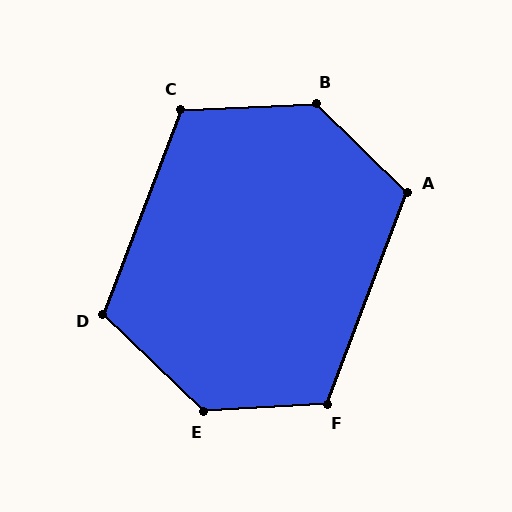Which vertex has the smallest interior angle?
D, at approximately 113 degrees.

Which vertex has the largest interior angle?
B, at approximately 133 degrees.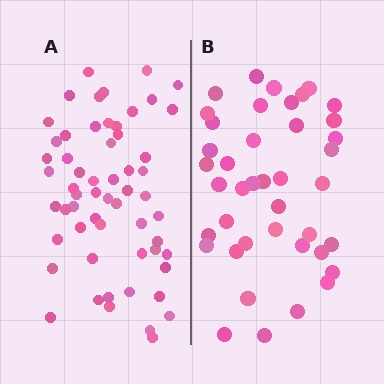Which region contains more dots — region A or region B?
Region A (the left region) has more dots.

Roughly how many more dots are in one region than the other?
Region A has approximately 15 more dots than region B.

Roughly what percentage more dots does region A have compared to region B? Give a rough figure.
About 40% more.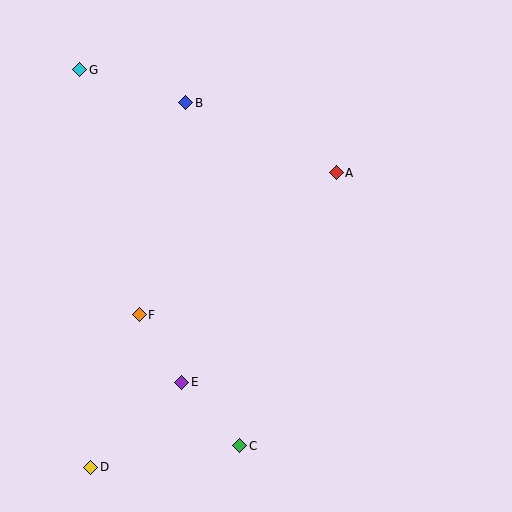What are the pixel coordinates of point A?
Point A is at (336, 173).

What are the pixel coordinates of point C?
Point C is at (240, 446).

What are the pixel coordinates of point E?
Point E is at (182, 382).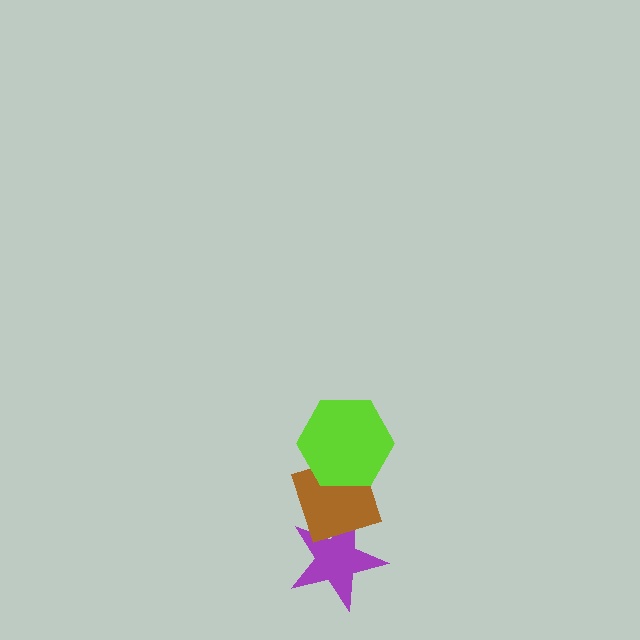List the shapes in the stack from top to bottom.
From top to bottom: the lime hexagon, the brown diamond, the purple star.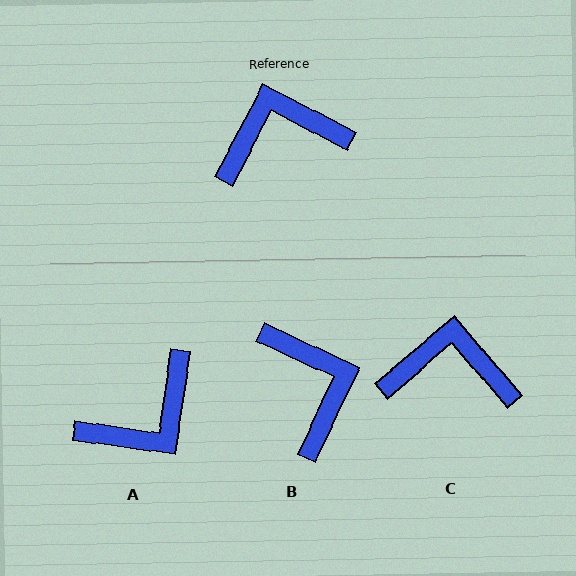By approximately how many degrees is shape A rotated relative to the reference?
Approximately 161 degrees clockwise.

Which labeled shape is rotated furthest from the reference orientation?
A, about 161 degrees away.